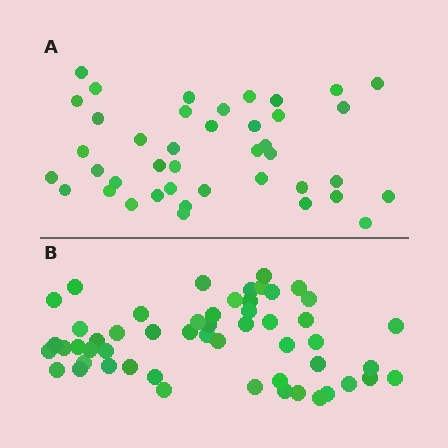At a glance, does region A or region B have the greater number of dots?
Region B (the bottom region) has more dots.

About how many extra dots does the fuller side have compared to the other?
Region B has roughly 12 or so more dots than region A.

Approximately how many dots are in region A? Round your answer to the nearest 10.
About 40 dots. (The exact count is 41, which rounds to 40.)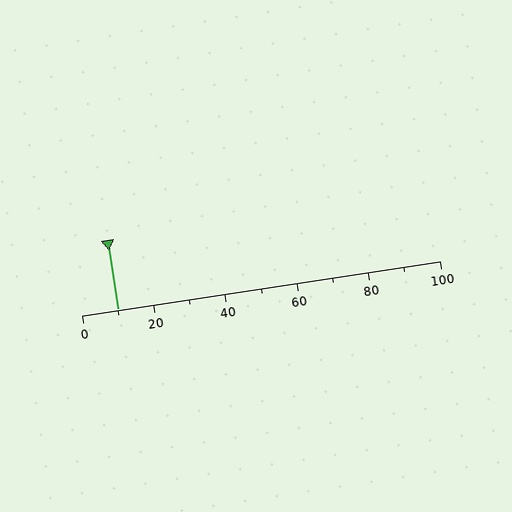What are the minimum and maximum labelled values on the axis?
The axis runs from 0 to 100.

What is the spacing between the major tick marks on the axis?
The major ticks are spaced 20 apart.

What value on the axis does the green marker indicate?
The marker indicates approximately 10.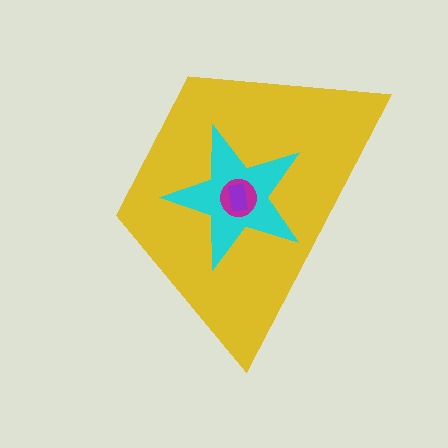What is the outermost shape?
The yellow trapezoid.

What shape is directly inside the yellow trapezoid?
The cyan star.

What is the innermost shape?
The purple rectangle.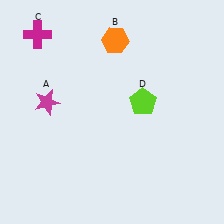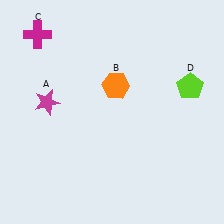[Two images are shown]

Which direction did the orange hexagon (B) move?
The orange hexagon (B) moved down.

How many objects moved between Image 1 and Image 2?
2 objects moved between the two images.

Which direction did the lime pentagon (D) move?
The lime pentagon (D) moved right.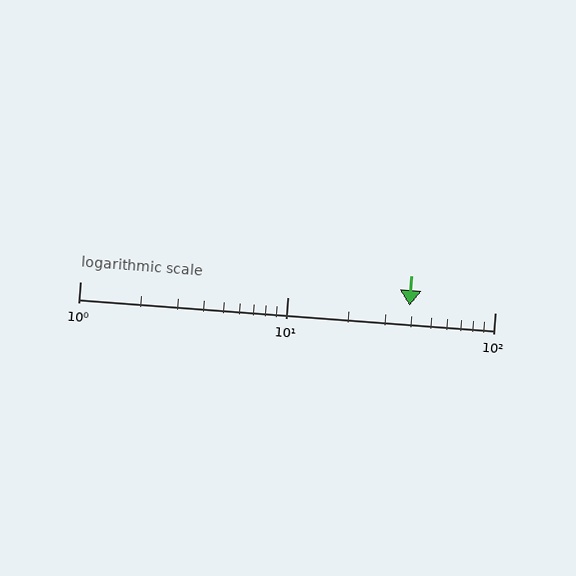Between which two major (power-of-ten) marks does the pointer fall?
The pointer is between 10 and 100.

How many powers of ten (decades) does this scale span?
The scale spans 2 decades, from 1 to 100.